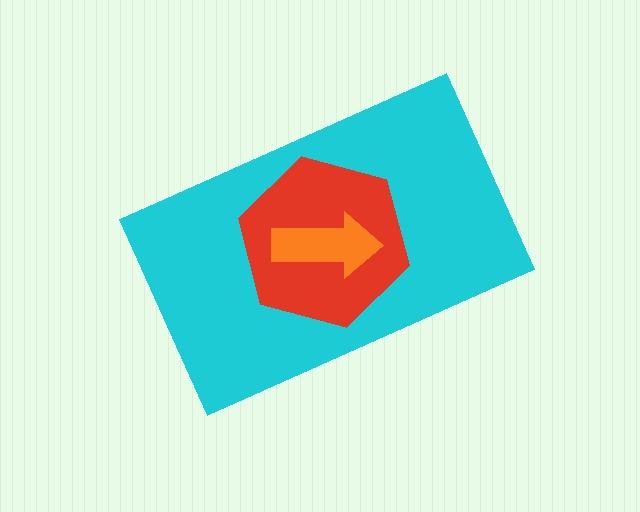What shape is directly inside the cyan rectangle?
The red hexagon.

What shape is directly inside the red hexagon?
The orange arrow.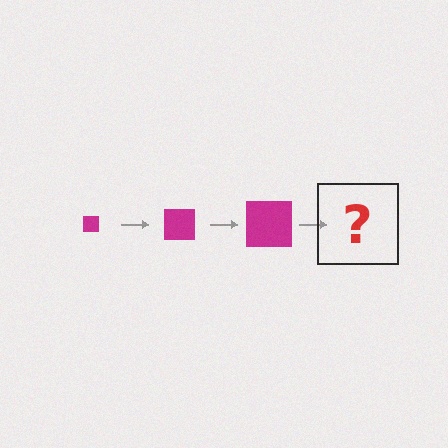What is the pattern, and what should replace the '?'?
The pattern is that the square gets progressively larger each step. The '?' should be a magenta square, larger than the previous one.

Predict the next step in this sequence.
The next step is a magenta square, larger than the previous one.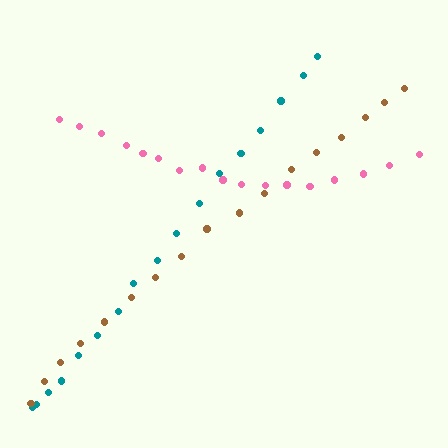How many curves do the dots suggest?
There are 3 distinct paths.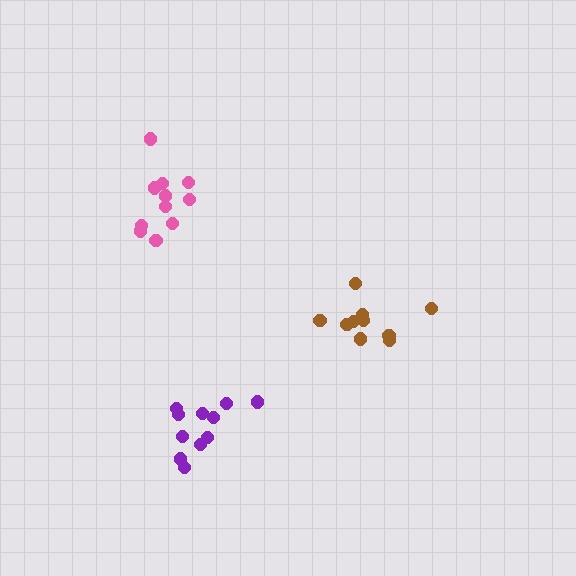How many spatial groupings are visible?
There are 3 spatial groupings.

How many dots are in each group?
Group 1: 11 dots, Group 2: 10 dots, Group 3: 11 dots (32 total).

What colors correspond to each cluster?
The clusters are colored: pink, brown, purple.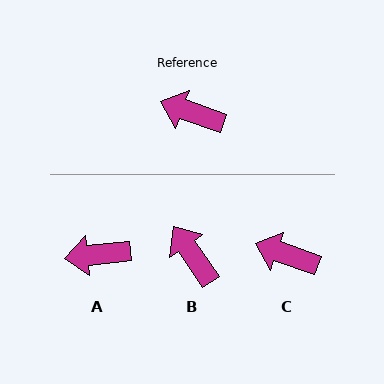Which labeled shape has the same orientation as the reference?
C.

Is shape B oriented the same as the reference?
No, it is off by about 36 degrees.